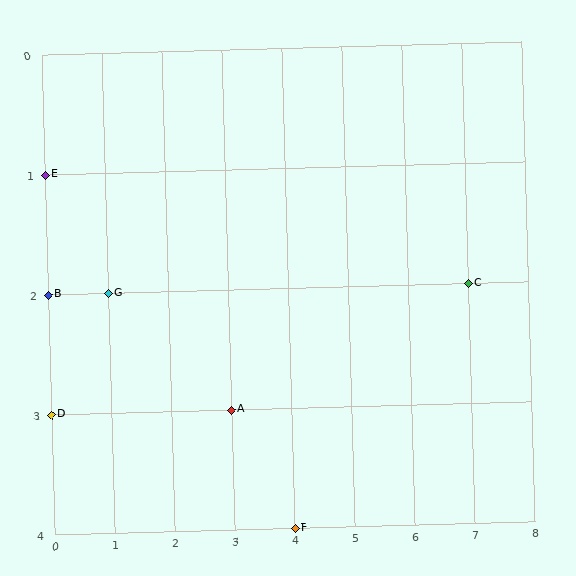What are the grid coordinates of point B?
Point B is at grid coordinates (0, 2).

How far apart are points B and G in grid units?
Points B and G are 1 column apart.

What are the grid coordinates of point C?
Point C is at grid coordinates (7, 2).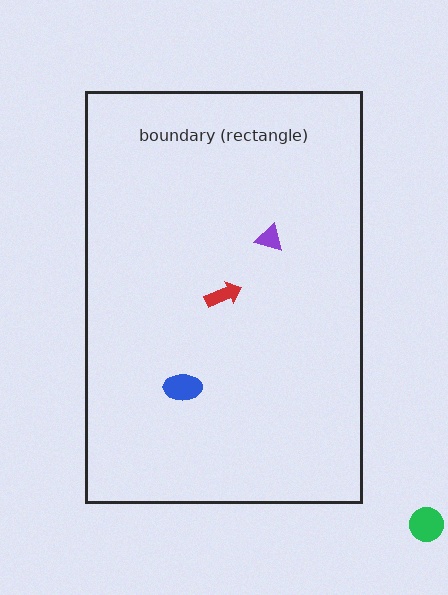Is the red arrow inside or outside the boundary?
Inside.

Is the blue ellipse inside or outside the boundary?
Inside.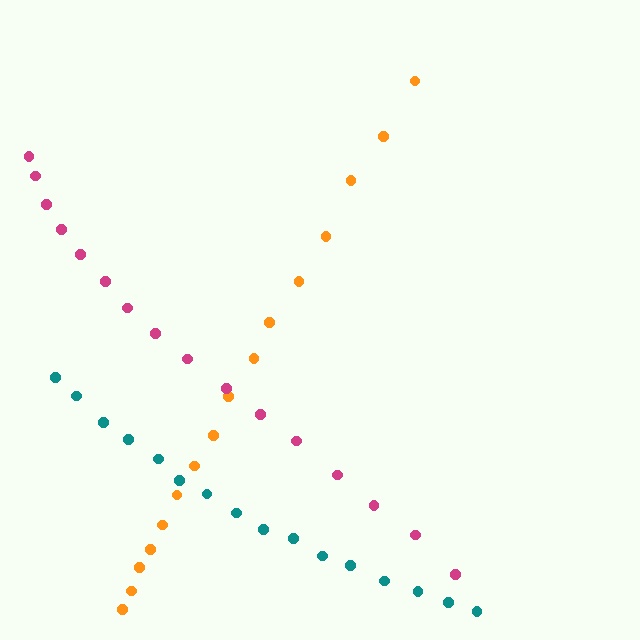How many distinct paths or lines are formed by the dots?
There are 3 distinct paths.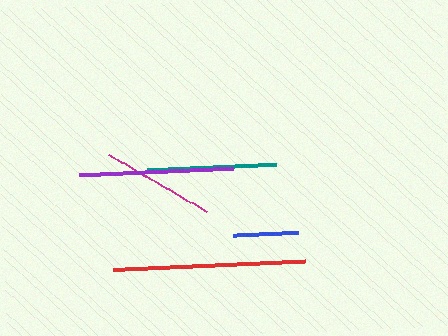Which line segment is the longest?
The red line is the longest at approximately 192 pixels.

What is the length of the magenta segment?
The magenta segment is approximately 112 pixels long.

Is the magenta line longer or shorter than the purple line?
The purple line is longer than the magenta line.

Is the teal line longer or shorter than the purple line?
The purple line is longer than the teal line.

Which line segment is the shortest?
The blue line is the shortest at approximately 66 pixels.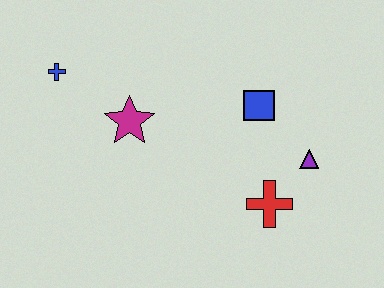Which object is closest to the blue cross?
The magenta star is closest to the blue cross.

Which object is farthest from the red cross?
The blue cross is farthest from the red cross.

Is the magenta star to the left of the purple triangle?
Yes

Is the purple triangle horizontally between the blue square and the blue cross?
No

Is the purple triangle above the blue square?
No